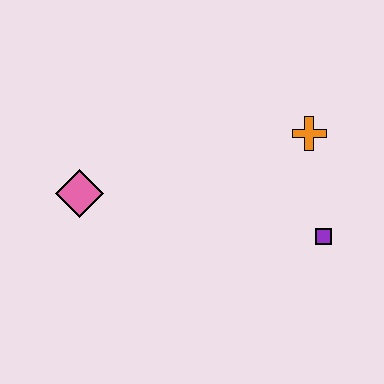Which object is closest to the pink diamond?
The orange cross is closest to the pink diamond.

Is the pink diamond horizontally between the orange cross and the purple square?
No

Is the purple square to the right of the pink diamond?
Yes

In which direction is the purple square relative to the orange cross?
The purple square is below the orange cross.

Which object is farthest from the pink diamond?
The purple square is farthest from the pink diamond.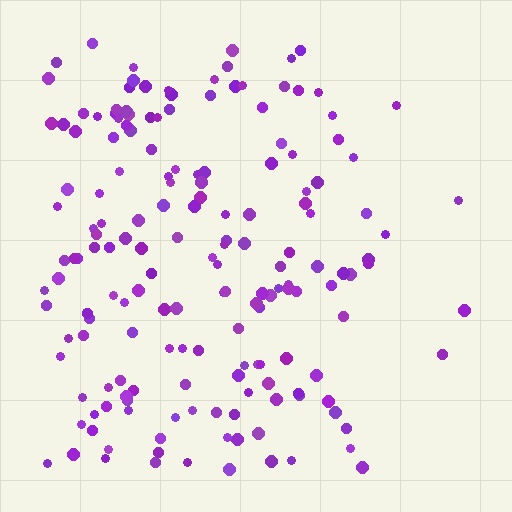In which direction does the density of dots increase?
From right to left, with the left side densest.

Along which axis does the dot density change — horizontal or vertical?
Horizontal.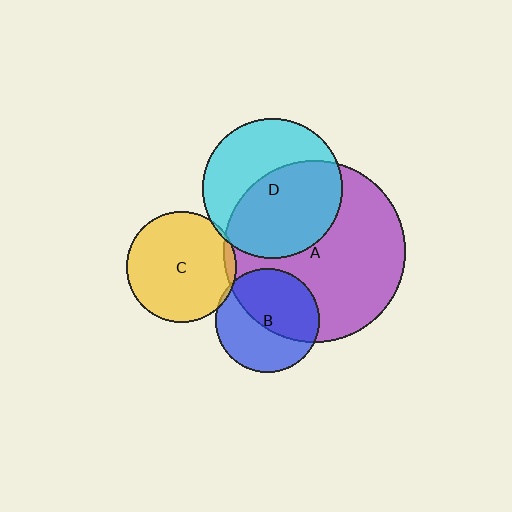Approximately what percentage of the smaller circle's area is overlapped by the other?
Approximately 5%.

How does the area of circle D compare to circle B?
Approximately 1.8 times.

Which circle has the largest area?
Circle A (purple).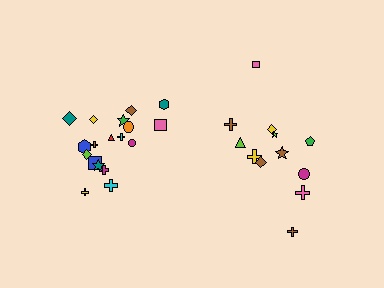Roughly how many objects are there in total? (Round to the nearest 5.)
Roughly 30 objects in total.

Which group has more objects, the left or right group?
The left group.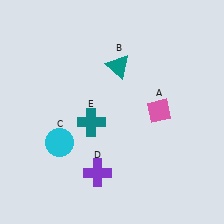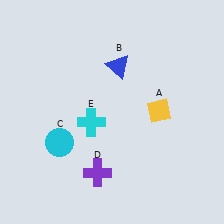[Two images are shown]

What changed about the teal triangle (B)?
In Image 1, B is teal. In Image 2, it changed to blue.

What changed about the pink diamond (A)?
In Image 1, A is pink. In Image 2, it changed to yellow.